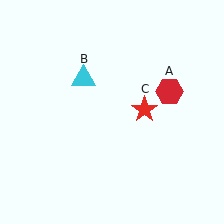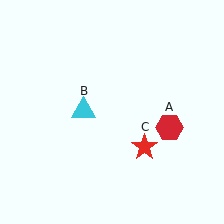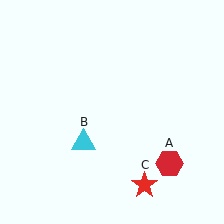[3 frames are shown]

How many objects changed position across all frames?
3 objects changed position: red hexagon (object A), cyan triangle (object B), red star (object C).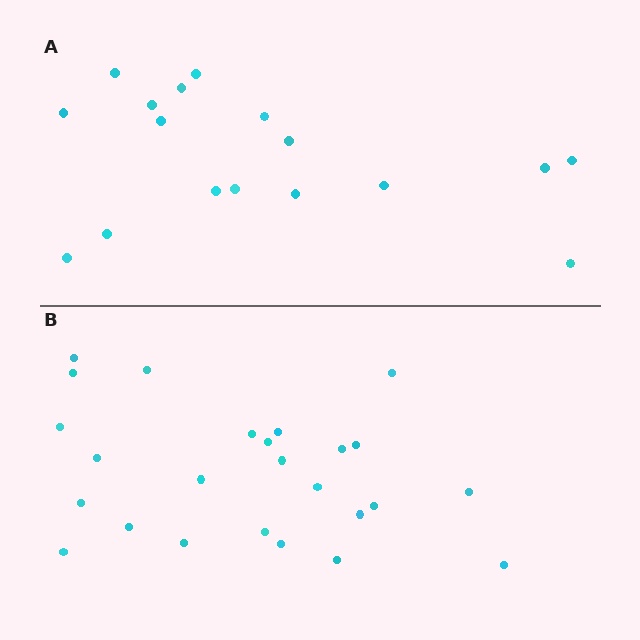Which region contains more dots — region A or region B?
Region B (the bottom region) has more dots.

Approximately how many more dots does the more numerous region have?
Region B has roughly 8 or so more dots than region A.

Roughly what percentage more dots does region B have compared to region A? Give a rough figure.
About 45% more.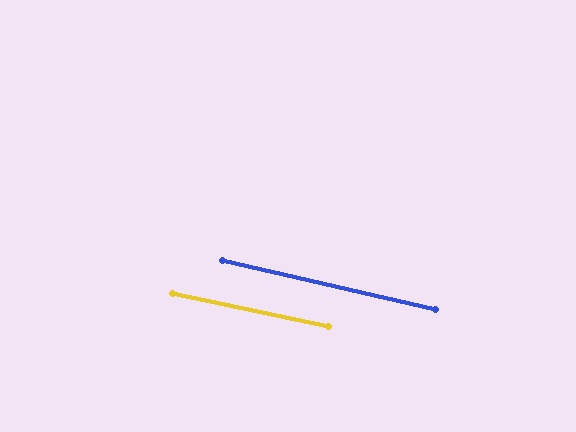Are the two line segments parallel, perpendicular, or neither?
Parallel — their directions differ by only 0.8°.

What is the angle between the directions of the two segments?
Approximately 1 degree.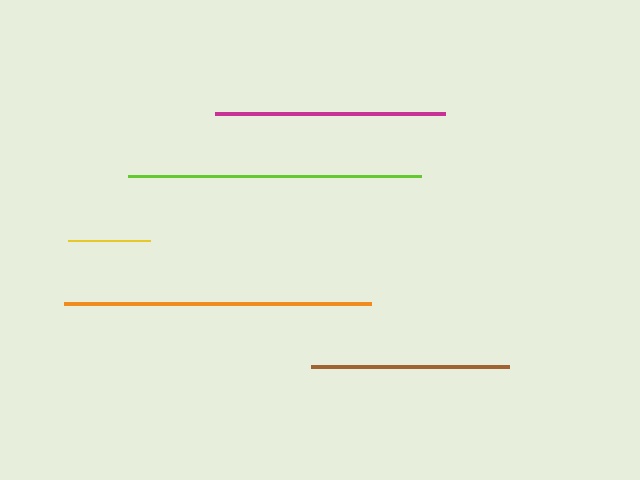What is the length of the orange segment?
The orange segment is approximately 307 pixels long.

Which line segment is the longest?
The orange line is the longest at approximately 307 pixels.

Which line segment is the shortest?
The yellow line is the shortest at approximately 82 pixels.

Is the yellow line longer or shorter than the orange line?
The orange line is longer than the yellow line.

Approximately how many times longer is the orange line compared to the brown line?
The orange line is approximately 1.6 times the length of the brown line.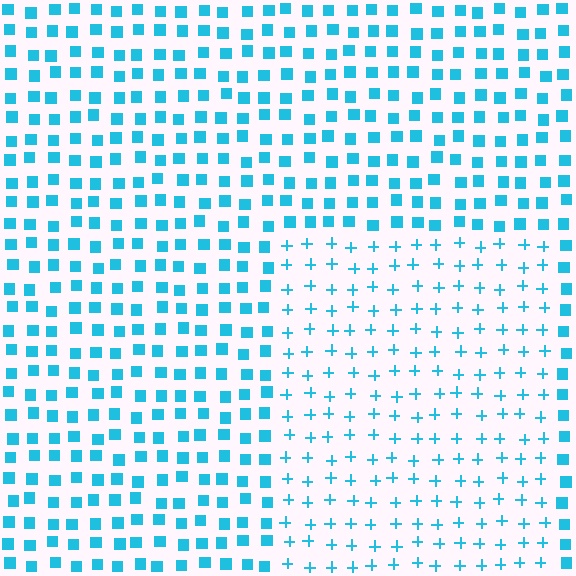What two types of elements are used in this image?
The image uses plus signs inside the rectangle region and squares outside it.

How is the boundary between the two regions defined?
The boundary is defined by a change in element shape: plus signs inside vs. squares outside. All elements share the same color and spacing.